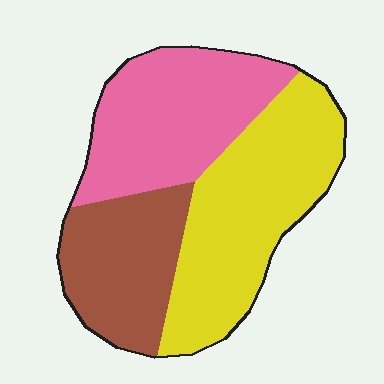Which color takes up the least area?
Brown, at roughly 25%.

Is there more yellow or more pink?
Yellow.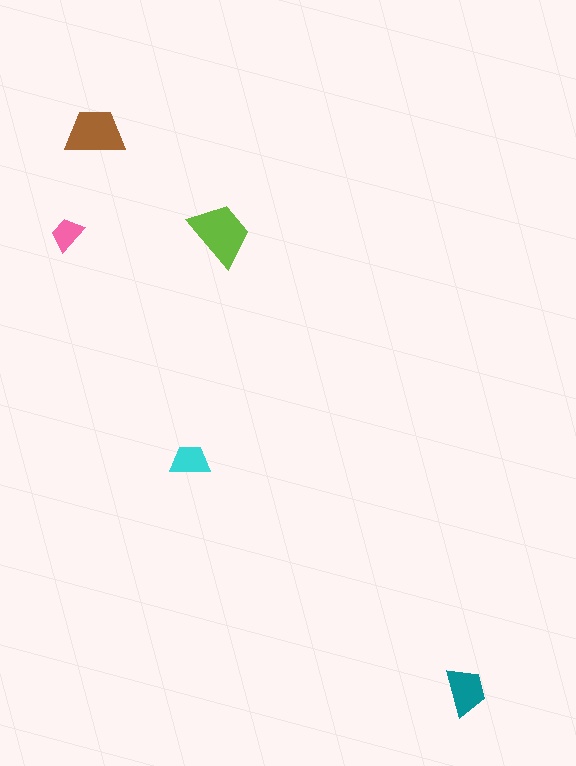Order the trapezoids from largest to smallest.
the lime one, the brown one, the teal one, the cyan one, the pink one.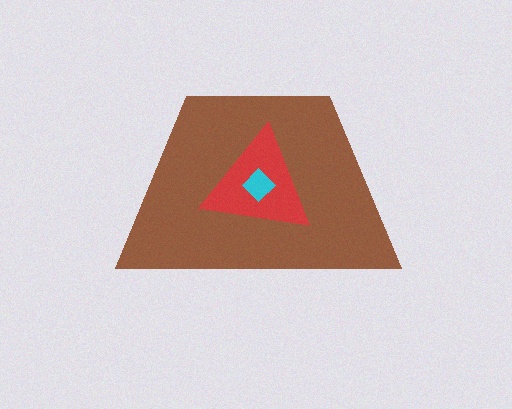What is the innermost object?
The cyan diamond.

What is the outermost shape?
The brown trapezoid.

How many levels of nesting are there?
3.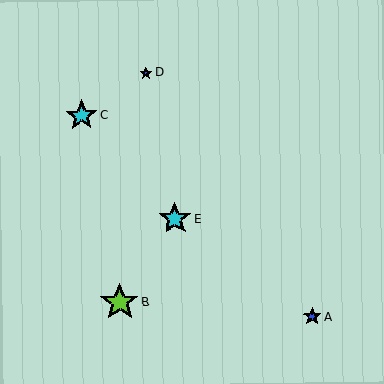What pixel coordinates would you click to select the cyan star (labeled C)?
Click at (82, 115) to select the cyan star C.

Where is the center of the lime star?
The center of the lime star is at (120, 302).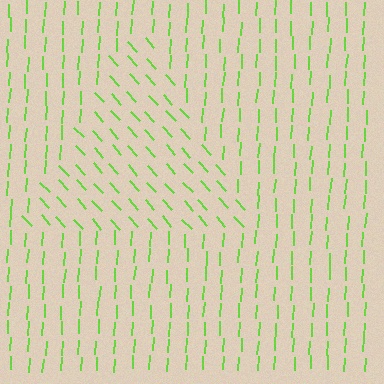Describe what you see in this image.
The image is filled with small lime line segments. A triangle region in the image has lines oriented differently from the surrounding lines, creating a visible texture boundary.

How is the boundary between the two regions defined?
The boundary is defined purely by a change in line orientation (approximately 45 degrees difference). All lines are the same color and thickness.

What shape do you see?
I see a triangle.